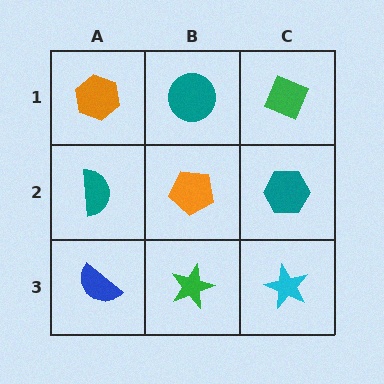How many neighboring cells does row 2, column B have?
4.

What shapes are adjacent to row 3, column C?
A teal hexagon (row 2, column C), a green star (row 3, column B).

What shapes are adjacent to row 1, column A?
A teal semicircle (row 2, column A), a teal circle (row 1, column B).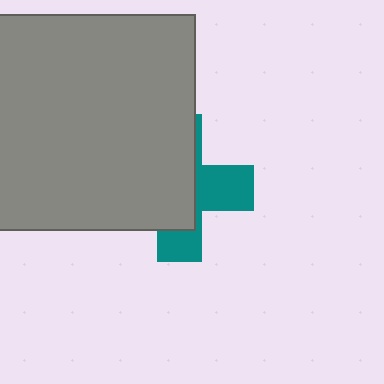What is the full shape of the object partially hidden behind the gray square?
The partially hidden object is a teal cross.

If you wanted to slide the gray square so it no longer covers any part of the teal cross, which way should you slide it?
Slide it left — that is the most direct way to separate the two shapes.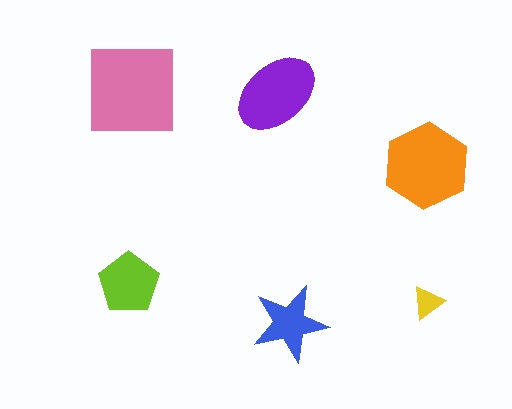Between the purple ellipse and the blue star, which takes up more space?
The purple ellipse.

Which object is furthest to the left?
The lime pentagon is leftmost.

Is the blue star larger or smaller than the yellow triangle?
Larger.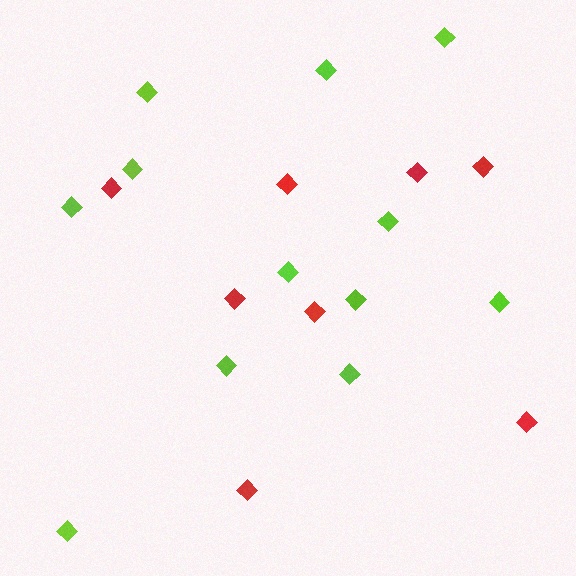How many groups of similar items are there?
There are 2 groups: one group of lime diamonds (12) and one group of red diamonds (8).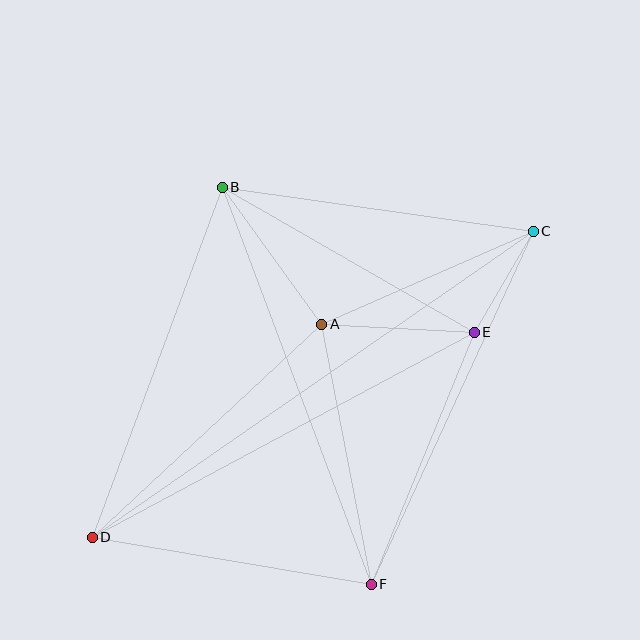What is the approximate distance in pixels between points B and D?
The distance between B and D is approximately 373 pixels.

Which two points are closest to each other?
Points C and E are closest to each other.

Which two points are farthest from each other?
Points C and D are farthest from each other.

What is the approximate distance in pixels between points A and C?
The distance between A and C is approximately 231 pixels.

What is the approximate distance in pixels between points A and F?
The distance between A and F is approximately 265 pixels.